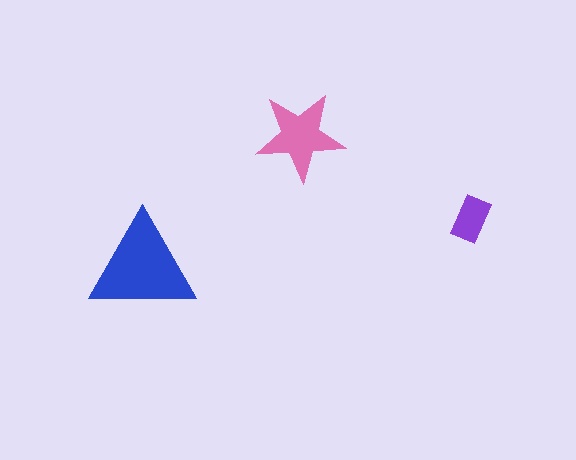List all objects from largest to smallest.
The blue triangle, the pink star, the purple rectangle.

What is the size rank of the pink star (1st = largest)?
2nd.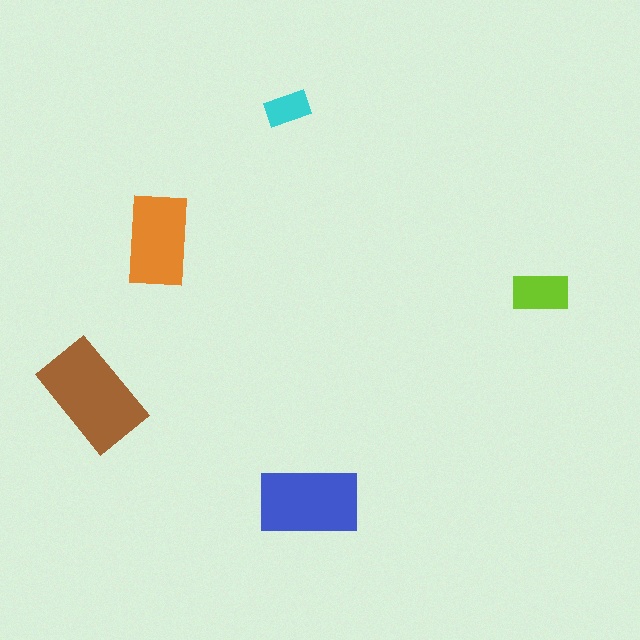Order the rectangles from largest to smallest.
the brown one, the blue one, the orange one, the lime one, the cyan one.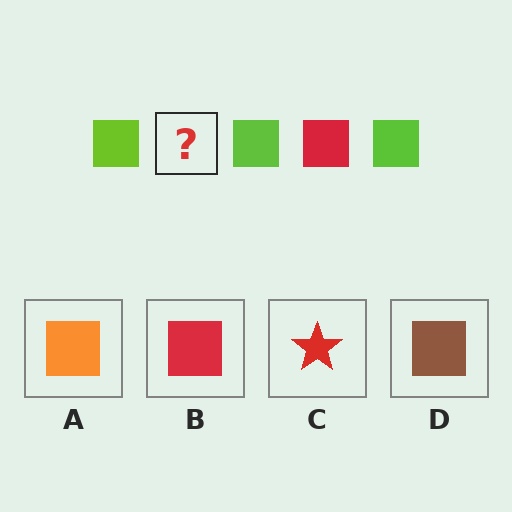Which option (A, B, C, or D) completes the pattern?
B.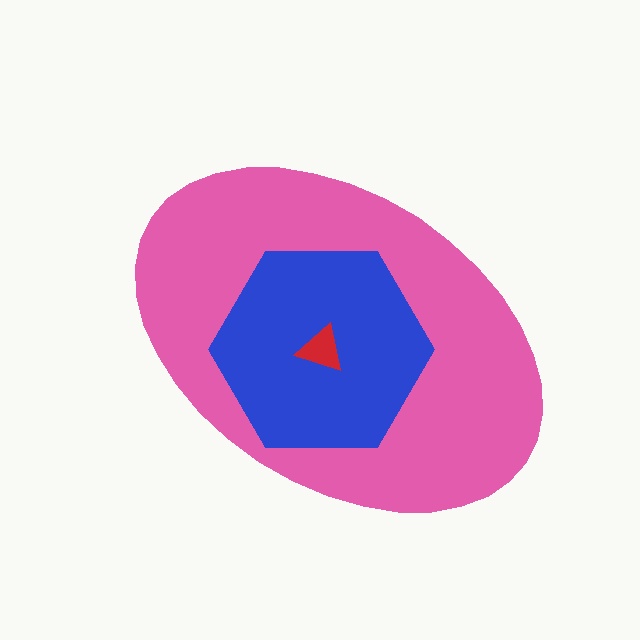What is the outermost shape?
The pink ellipse.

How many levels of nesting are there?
3.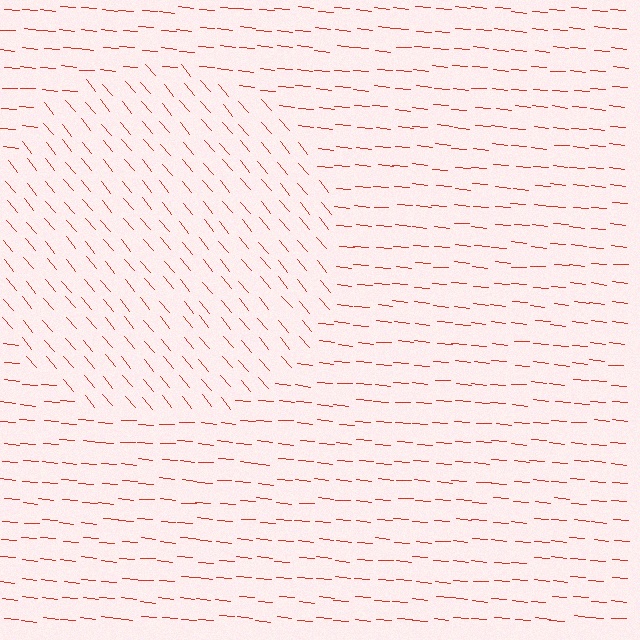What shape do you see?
I see a circle.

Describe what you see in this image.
The image is filled with small red line segments. A circle region in the image has lines oriented differently from the surrounding lines, creating a visible texture boundary.